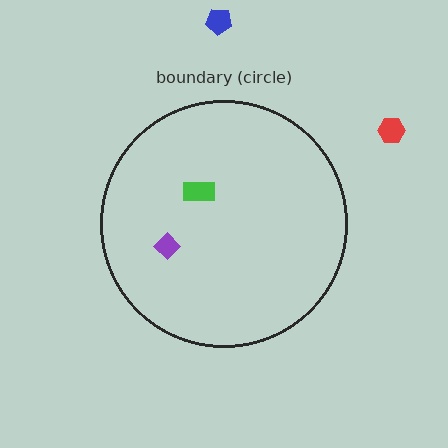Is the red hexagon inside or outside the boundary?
Outside.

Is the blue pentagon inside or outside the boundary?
Outside.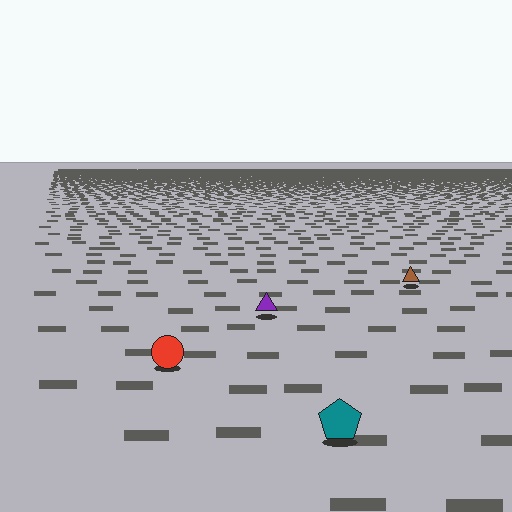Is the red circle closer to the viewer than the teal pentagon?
No. The teal pentagon is closer — you can tell from the texture gradient: the ground texture is coarser near it.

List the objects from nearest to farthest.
From nearest to farthest: the teal pentagon, the red circle, the purple triangle, the brown triangle.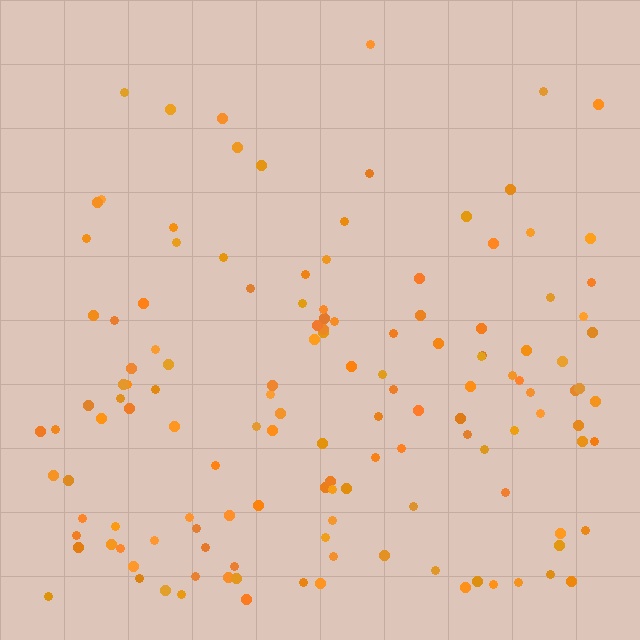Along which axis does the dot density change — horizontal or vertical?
Vertical.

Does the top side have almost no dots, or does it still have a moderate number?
Still a moderate number, just noticeably fewer than the bottom.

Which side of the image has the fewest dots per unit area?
The top.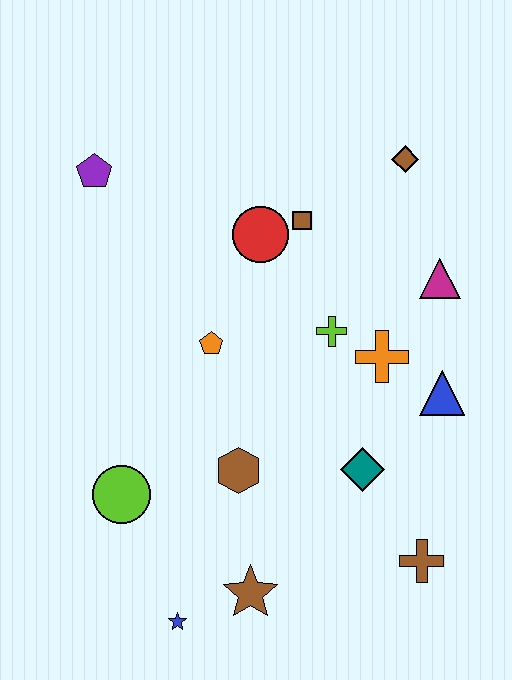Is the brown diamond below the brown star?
No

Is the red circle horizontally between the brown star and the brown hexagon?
No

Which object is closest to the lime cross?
The orange cross is closest to the lime cross.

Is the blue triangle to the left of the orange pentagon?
No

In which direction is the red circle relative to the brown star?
The red circle is above the brown star.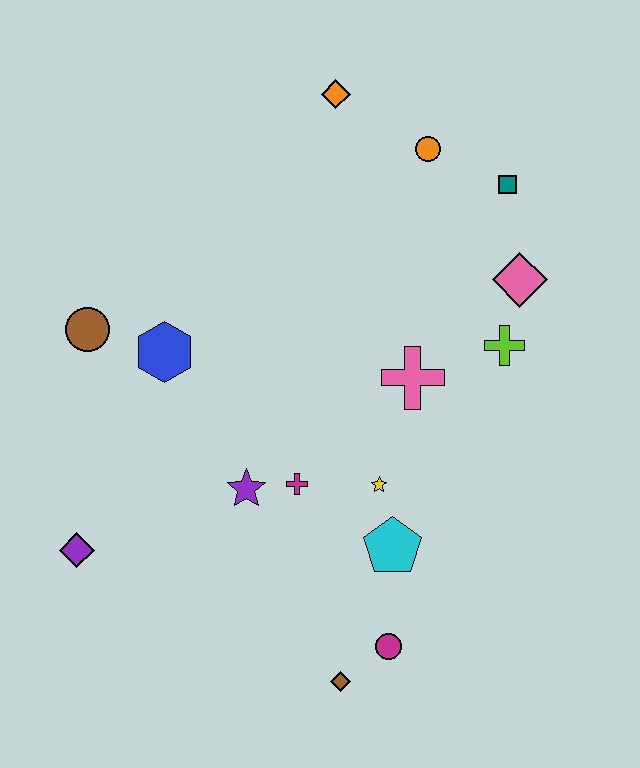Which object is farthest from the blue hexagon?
The teal square is farthest from the blue hexagon.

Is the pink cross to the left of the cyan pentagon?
No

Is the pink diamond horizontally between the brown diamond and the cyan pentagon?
No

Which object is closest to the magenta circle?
The brown diamond is closest to the magenta circle.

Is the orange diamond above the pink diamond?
Yes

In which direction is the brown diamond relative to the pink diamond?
The brown diamond is below the pink diamond.